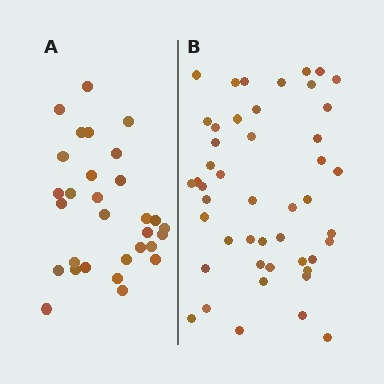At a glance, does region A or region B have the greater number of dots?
Region B (the right region) has more dots.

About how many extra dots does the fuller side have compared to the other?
Region B has approximately 15 more dots than region A.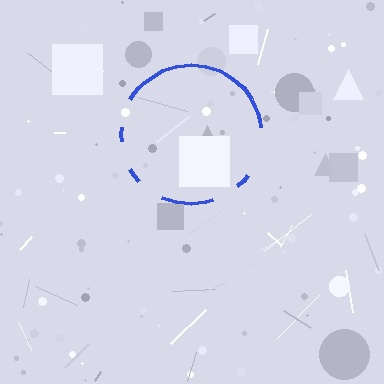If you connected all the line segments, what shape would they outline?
They would outline a circle.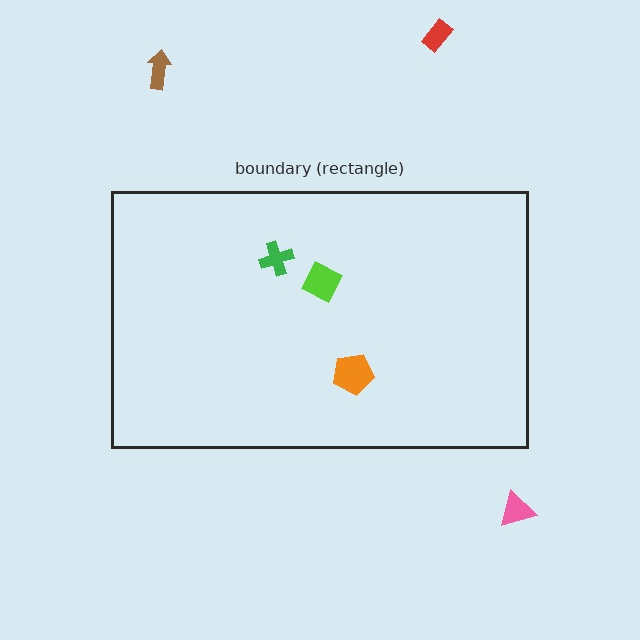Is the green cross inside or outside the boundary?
Inside.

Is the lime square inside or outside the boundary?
Inside.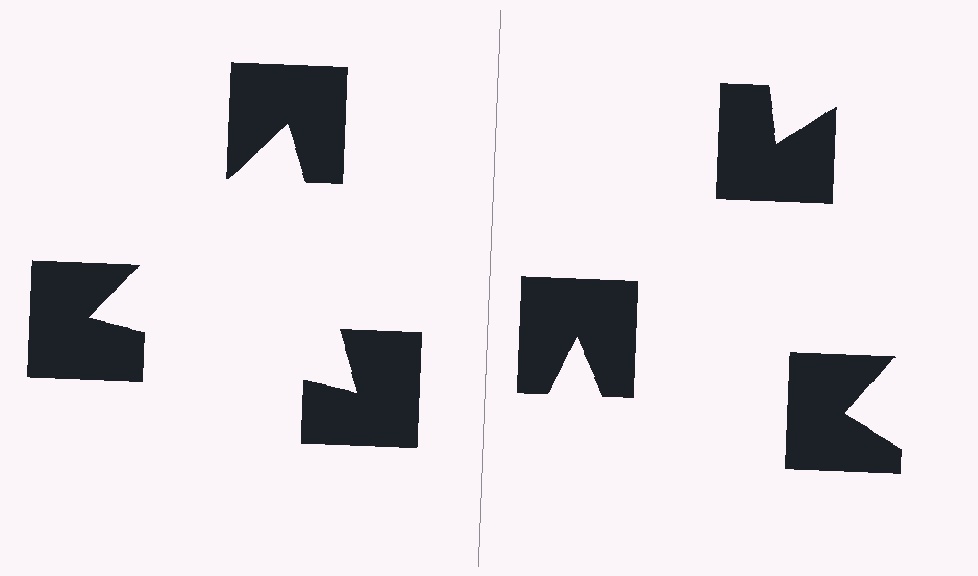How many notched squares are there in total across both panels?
6 — 3 on each side.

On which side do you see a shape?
An illusory triangle appears on the left side. On the right side the wedge cuts are rotated, so no coherent shape forms.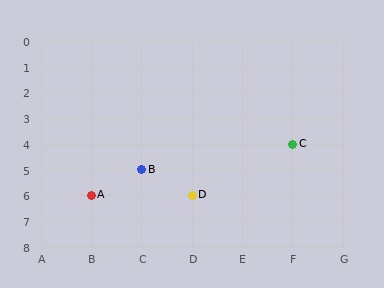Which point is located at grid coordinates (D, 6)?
Point D is at (D, 6).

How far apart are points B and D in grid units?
Points B and D are 1 column and 1 row apart (about 1.4 grid units diagonally).